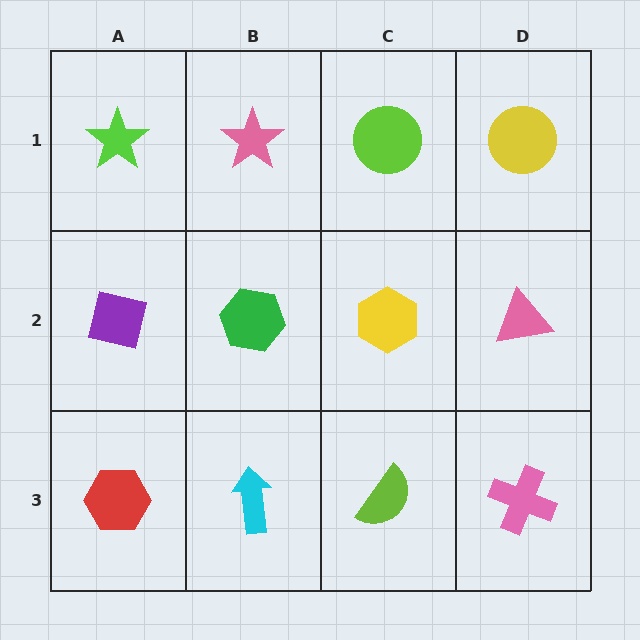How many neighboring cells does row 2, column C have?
4.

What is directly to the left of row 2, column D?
A yellow hexagon.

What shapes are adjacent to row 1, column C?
A yellow hexagon (row 2, column C), a pink star (row 1, column B), a yellow circle (row 1, column D).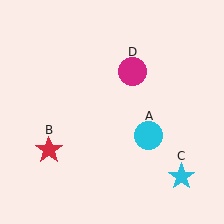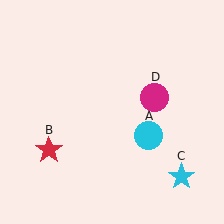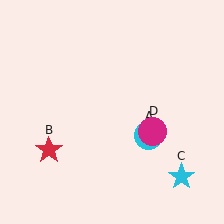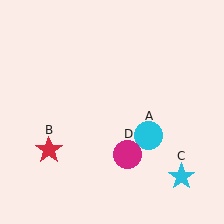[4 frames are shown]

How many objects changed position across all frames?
1 object changed position: magenta circle (object D).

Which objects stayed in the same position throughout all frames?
Cyan circle (object A) and red star (object B) and cyan star (object C) remained stationary.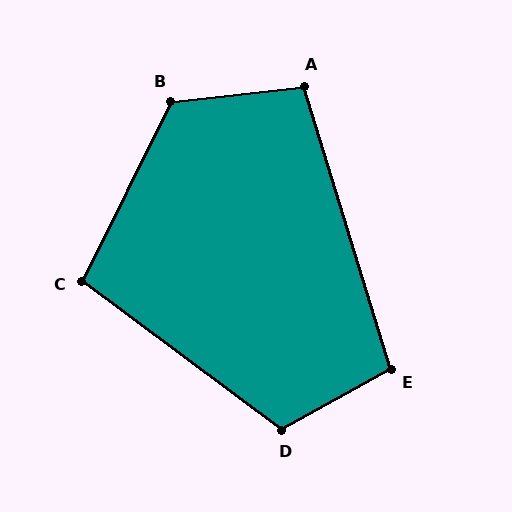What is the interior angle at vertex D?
Approximately 114 degrees (obtuse).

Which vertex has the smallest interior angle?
C, at approximately 100 degrees.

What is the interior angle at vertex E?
Approximately 102 degrees (obtuse).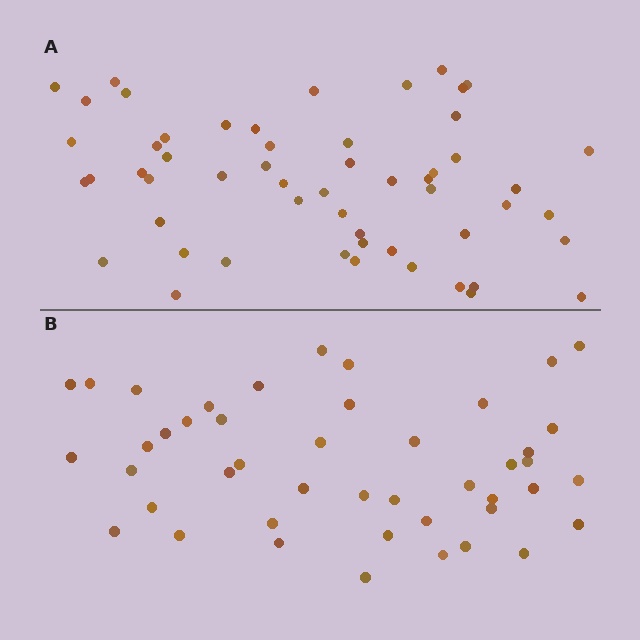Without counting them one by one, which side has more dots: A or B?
Region A (the top region) has more dots.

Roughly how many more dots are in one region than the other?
Region A has roughly 10 or so more dots than region B.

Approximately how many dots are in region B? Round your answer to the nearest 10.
About 40 dots. (The exact count is 45, which rounds to 40.)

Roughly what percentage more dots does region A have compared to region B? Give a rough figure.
About 20% more.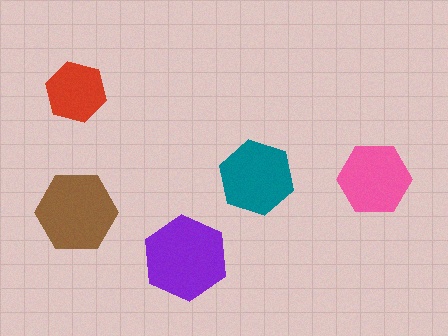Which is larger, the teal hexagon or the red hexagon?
The teal one.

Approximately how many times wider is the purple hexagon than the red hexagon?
About 1.5 times wider.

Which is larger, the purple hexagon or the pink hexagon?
The purple one.